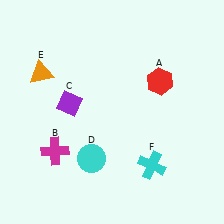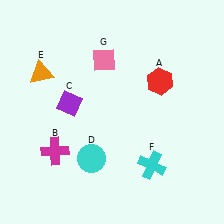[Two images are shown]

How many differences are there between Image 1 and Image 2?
There is 1 difference between the two images.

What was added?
A pink diamond (G) was added in Image 2.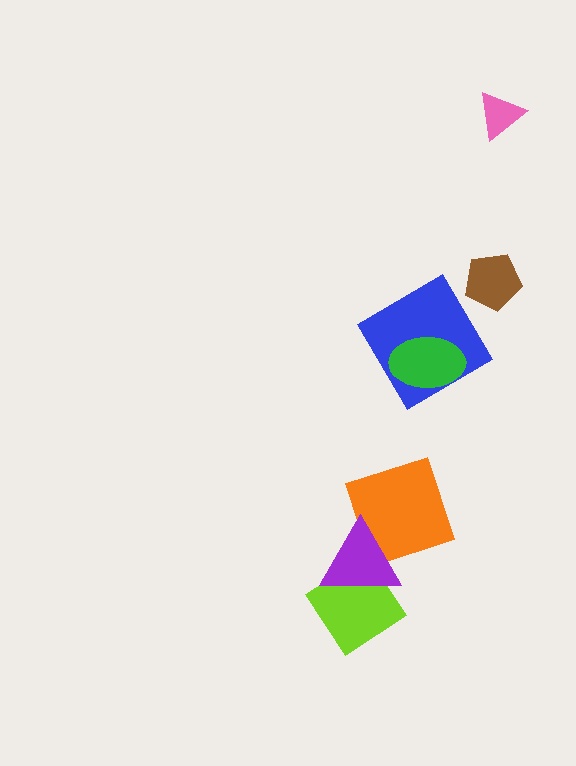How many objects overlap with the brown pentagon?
0 objects overlap with the brown pentagon.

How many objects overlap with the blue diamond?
1 object overlaps with the blue diamond.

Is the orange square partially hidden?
Yes, it is partially covered by another shape.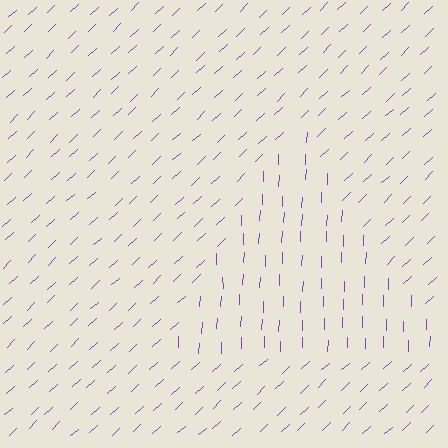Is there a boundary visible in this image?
Yes, there is a texture boundary formed by a change in line orientation.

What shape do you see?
I see a triangle.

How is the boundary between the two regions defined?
The boundary is defined purely by a change in line orientation (approximately 45 degrees difference). All lines are the same color and thickness.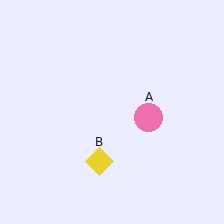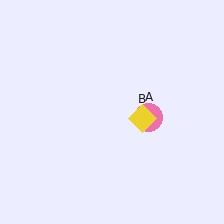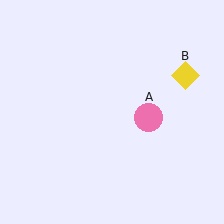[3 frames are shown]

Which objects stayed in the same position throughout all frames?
Pink circle (object A) remained stationary.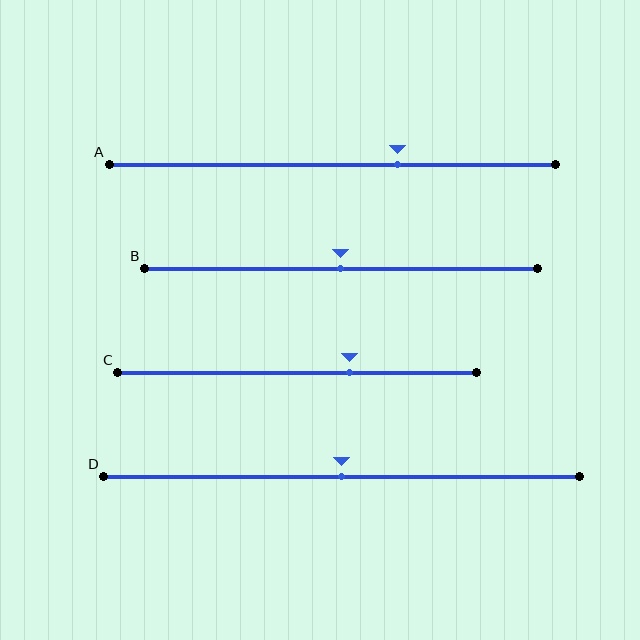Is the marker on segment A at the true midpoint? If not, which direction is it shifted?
No, the marker on segment A is shifted to the right by about 15% of the segment length.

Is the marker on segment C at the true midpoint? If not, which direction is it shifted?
No, the marker on segment C is shifted to the right by about 15% of the segment length.